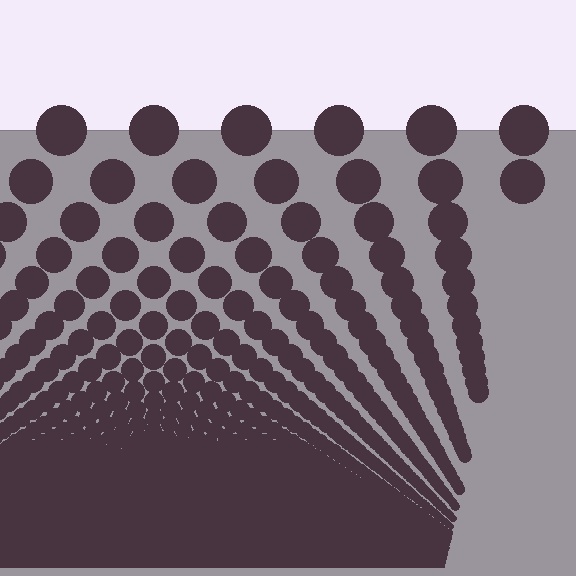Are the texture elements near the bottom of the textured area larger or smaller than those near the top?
Smaller. The gradient is inverted — elements near the bottom are smaller and denser.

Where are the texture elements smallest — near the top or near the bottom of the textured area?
Near the bottom.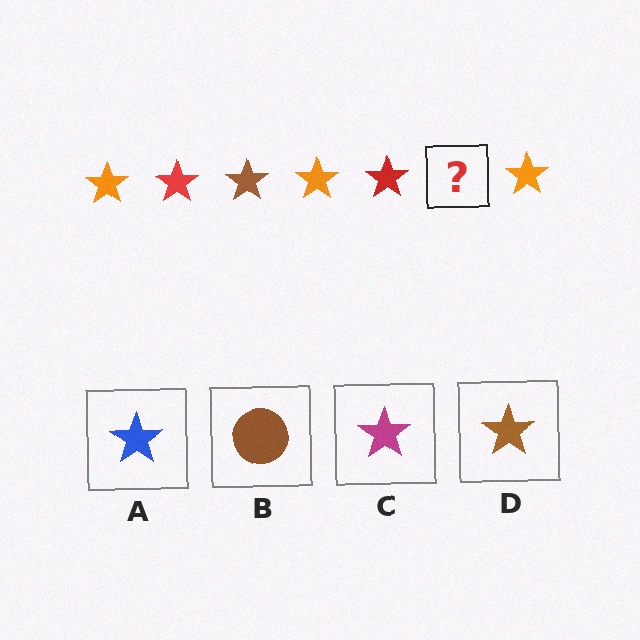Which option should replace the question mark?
Option D.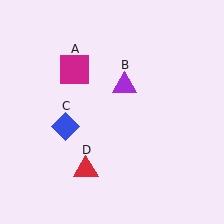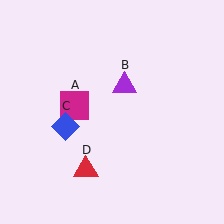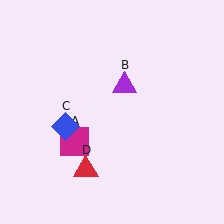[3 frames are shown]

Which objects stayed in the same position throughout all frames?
Purple triangle (object B) and blue diamond (object C) and red triangle (object D) remained stationary.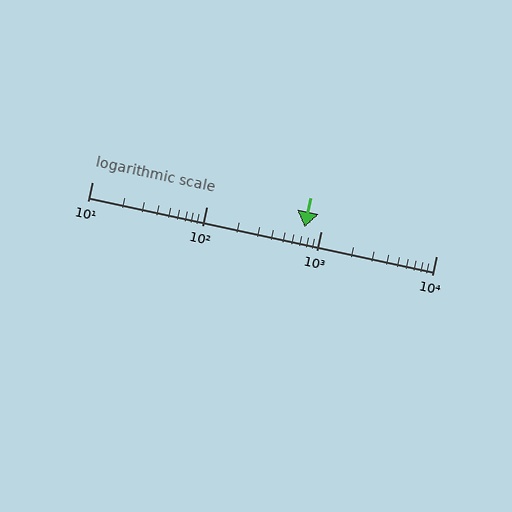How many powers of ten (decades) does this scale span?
The scale spans 3 decades, from 10 to 10000.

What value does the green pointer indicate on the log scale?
The pointer indicates approximately 720.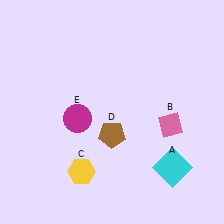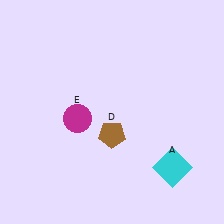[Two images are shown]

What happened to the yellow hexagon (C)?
The yellow hexagon (C) was removed in Image 2. It was in the bottom-left area of Image 1.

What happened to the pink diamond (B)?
The pink diamond (B) was removed in Image 2. It was in the bottom-right area of Image 1.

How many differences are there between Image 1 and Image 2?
There are 2 differences between the two images.